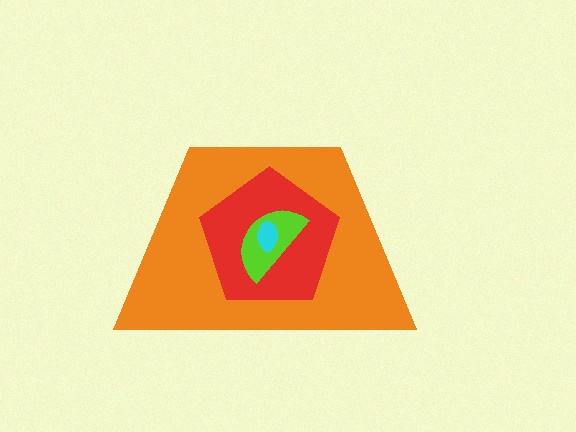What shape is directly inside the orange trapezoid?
The red pentagon.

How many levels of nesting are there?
4.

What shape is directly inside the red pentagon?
The lime semicircle.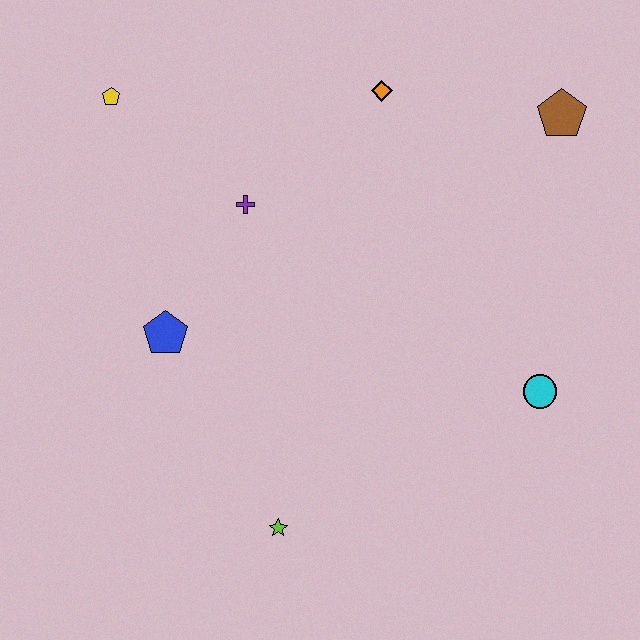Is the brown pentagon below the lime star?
No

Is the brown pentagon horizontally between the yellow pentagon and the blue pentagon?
No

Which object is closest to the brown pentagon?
The orange diamond is closest to the brown pentagon.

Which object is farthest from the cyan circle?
The yellow pentagon is farthest from the cyan circle.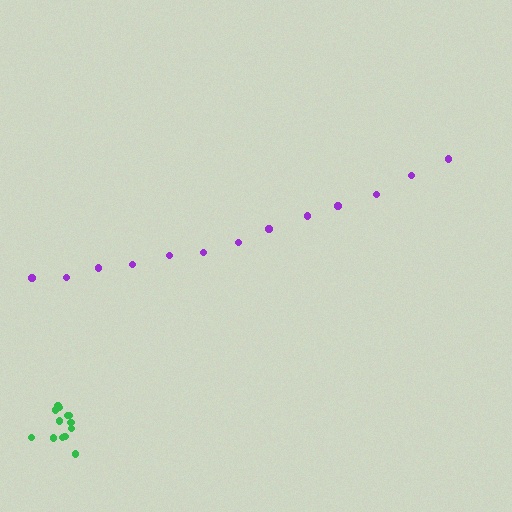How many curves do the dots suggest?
There are 2 distinct paths.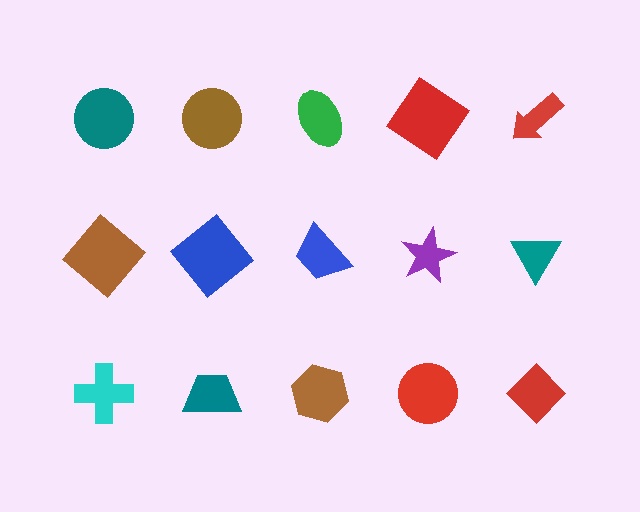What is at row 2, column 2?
A blue diamond.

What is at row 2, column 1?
A brown diamond.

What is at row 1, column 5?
A red arrow.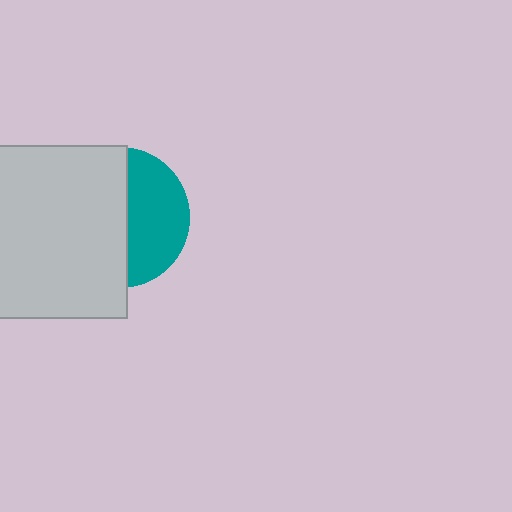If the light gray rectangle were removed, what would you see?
You would see the complete teal circle.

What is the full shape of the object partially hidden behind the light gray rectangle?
The partially hidden object is a teal circle.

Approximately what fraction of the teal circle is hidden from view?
Roughly 57% of the teal circle is hidden behind the light gray rectangle.